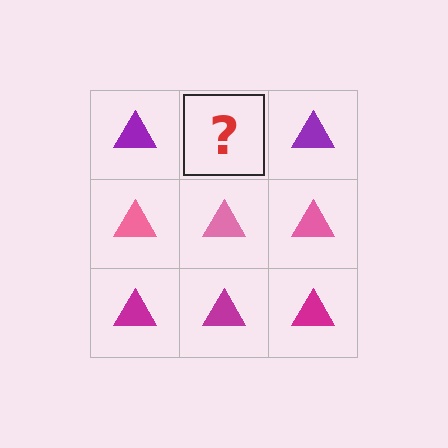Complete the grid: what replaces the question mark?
The question mark should be replaced with a purple triangle.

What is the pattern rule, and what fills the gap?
The rule is that each row has a consistent color. The gap should be filled with a purple triangle.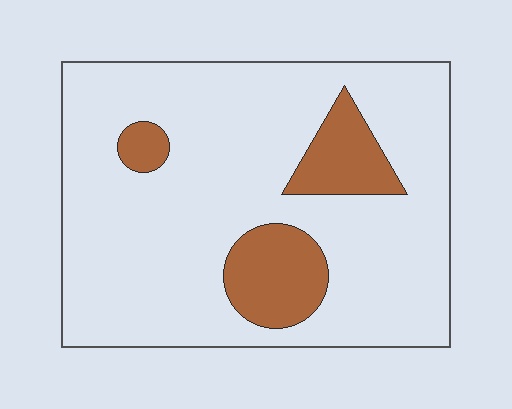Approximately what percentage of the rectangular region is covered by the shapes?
Approximately 15%.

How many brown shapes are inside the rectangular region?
3.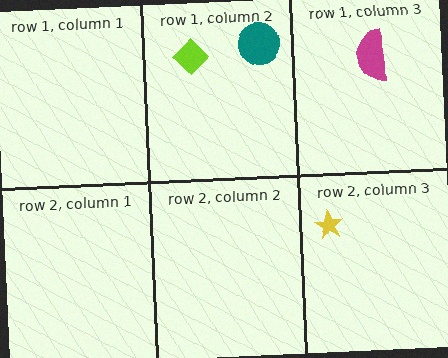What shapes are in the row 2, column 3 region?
The yellow star.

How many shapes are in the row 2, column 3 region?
1.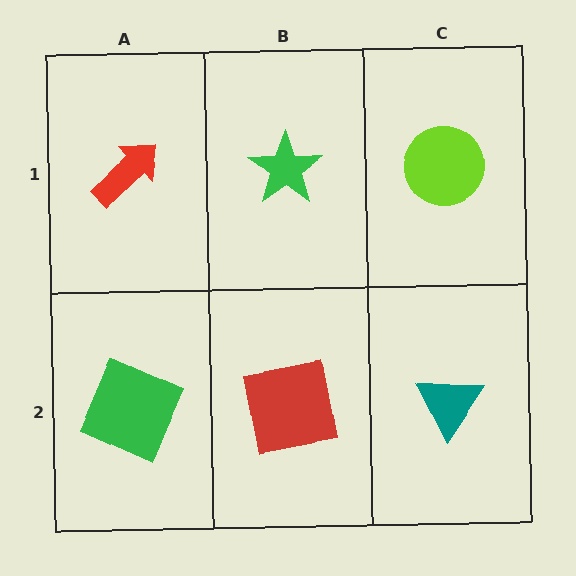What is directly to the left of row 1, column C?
A green star.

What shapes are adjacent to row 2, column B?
A green star (row 1, column B), a green square (row 2, column A), a teal triangle (row 2, column C).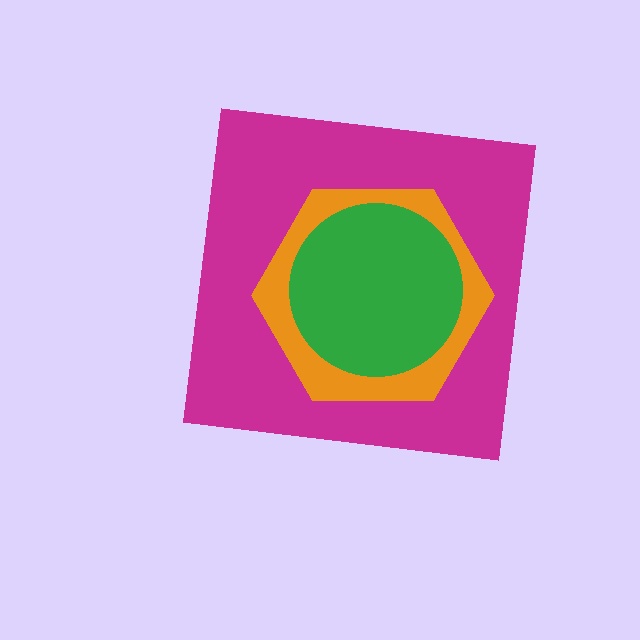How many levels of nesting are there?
3.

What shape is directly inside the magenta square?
The orange hexagon.